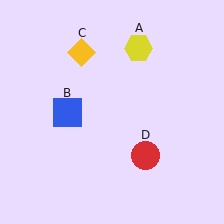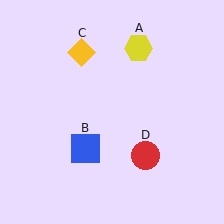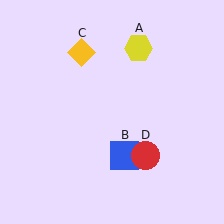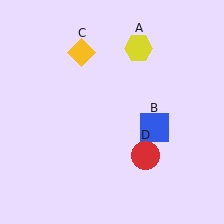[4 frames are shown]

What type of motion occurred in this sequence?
The blue square (object B) rotated counterclockwise around the center of the scene.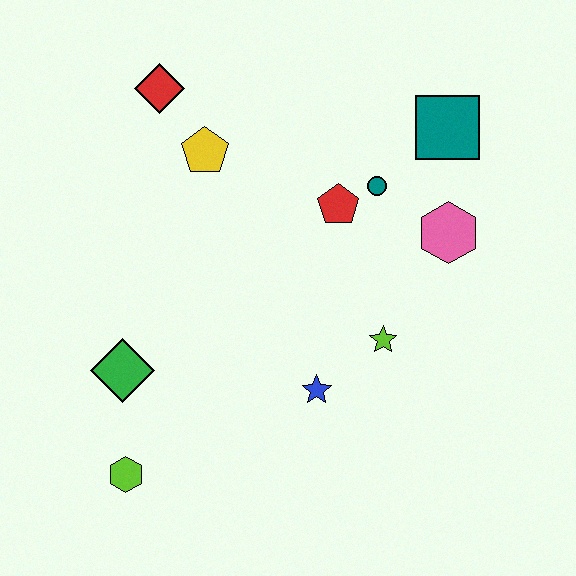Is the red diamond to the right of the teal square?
No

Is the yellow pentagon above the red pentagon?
Yes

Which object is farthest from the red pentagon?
The lime hexagon is farthest from the red pentagon.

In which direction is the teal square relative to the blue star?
The teal square is above the blue star.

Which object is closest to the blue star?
The lime star is closest to the blue star.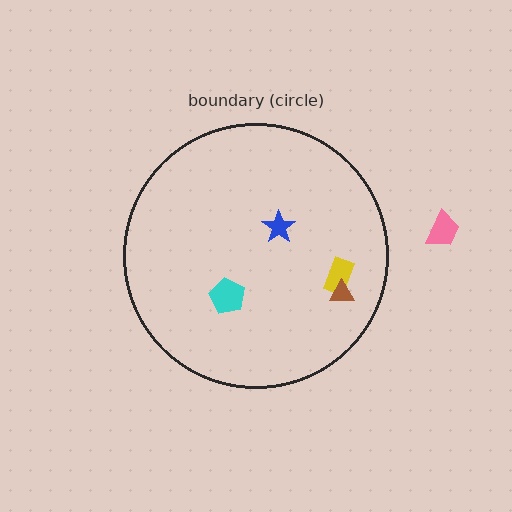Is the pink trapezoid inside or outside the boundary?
Outside.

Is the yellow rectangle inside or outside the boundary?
Inside.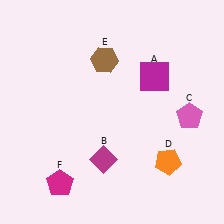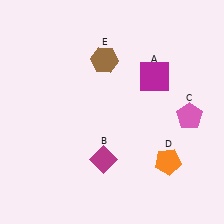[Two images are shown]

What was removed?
The magenta pentagon (F) was removed in Image 2.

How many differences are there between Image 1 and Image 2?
There is 1 difference between the two images.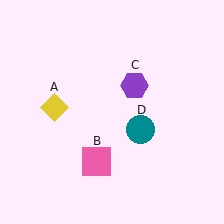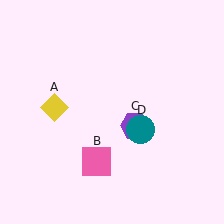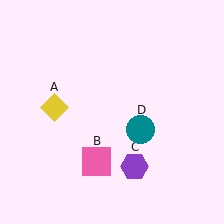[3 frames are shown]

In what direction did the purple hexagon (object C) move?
The purple hexagon (object C) moved down.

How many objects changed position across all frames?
1 object changed position: purple hexagon (object C).